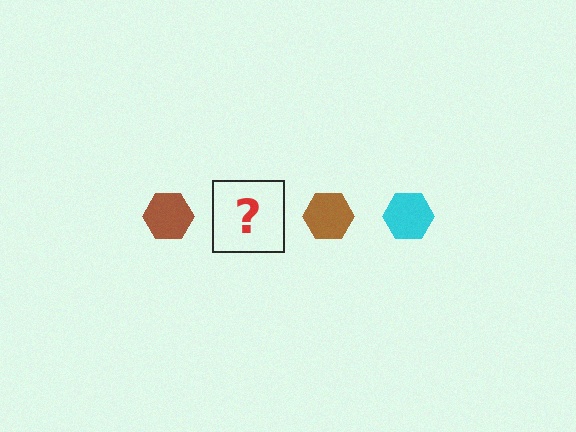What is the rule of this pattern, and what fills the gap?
The rule is that the pattern cycles through brown, cyan hexagons. The gap should be filled with a cyan hexagon.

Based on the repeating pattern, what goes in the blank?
The blank should be a cyan hexagon.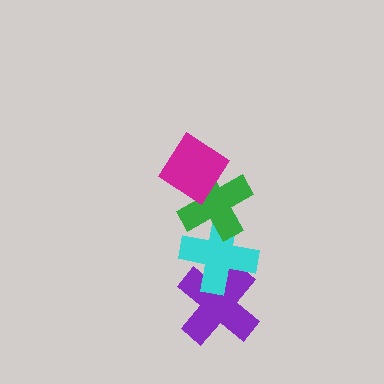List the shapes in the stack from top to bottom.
From top to bottom: the magenta diamond, the green cross, the cyan cross, the purple cross.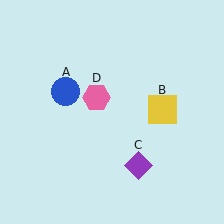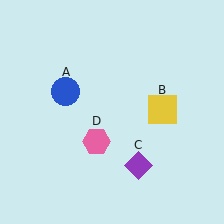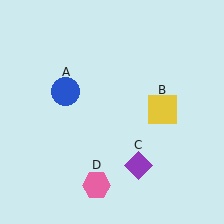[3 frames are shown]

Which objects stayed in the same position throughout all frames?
Blue circle (object A) and yellow square (object B) and purple diamond (object C) remained stationary.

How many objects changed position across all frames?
1 object changed position: pink hexagon (object D).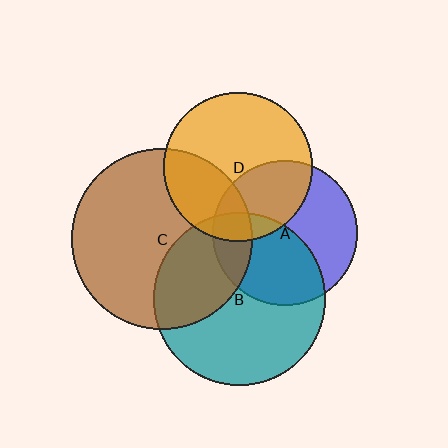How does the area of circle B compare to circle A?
Approximately 1.4 times.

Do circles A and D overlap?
Yes.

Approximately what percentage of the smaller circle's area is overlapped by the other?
Approximately 35%.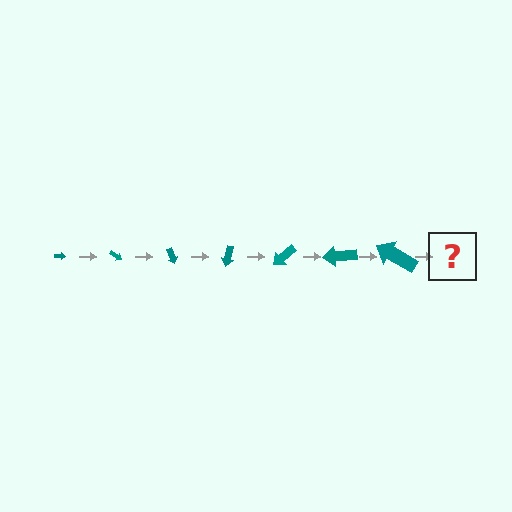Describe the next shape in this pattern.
It should be an arrow, larger than the previous one and rotated 245 degrees from the start.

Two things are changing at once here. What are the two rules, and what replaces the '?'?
The two rules are that the arrow grows larger each step and it rotates 35 degrees each step. The '?' should be an arrow, larger than the previous one and rotated 245 degrees from the start.